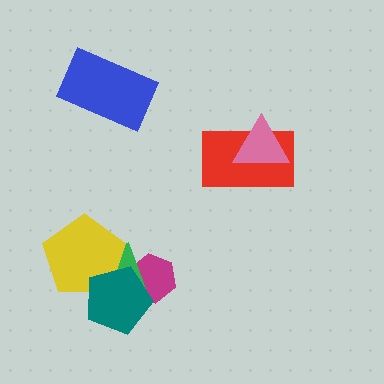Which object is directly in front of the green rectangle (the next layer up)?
The yellow pentagon is directly in front of the green rectangle.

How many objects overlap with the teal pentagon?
3 objects overlap with the teal pentagon.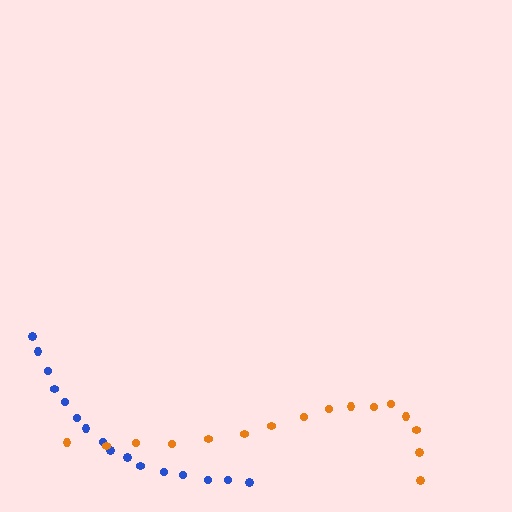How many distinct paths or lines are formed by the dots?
There are 2 distinct paths.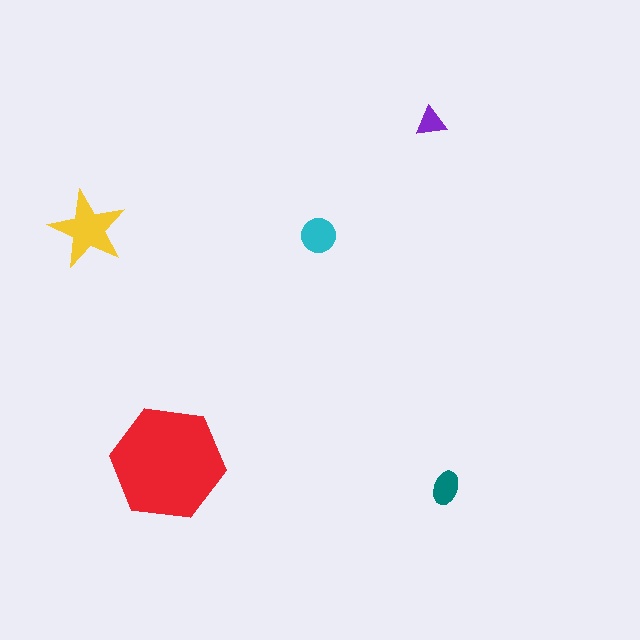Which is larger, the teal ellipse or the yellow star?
The yellow star.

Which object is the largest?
The red hexagon.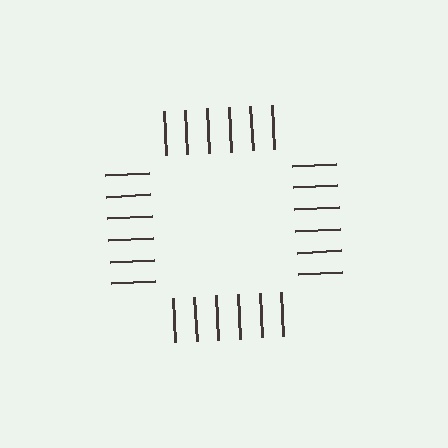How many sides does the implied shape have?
4 sides — the line-ends trace a square.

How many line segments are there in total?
24 — 6 along each of the 4 edges.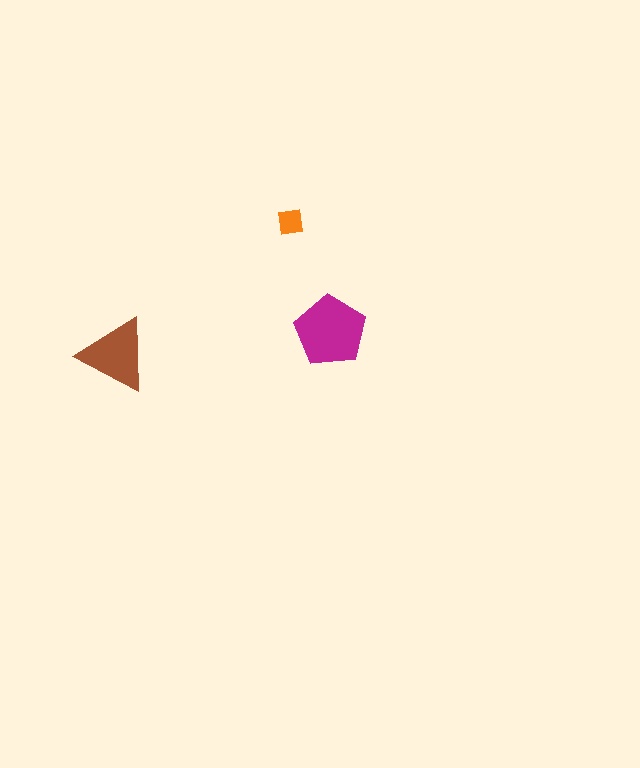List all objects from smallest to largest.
The orange square, the brown triangle, the magenta pentagon.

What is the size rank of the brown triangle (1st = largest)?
2nd.